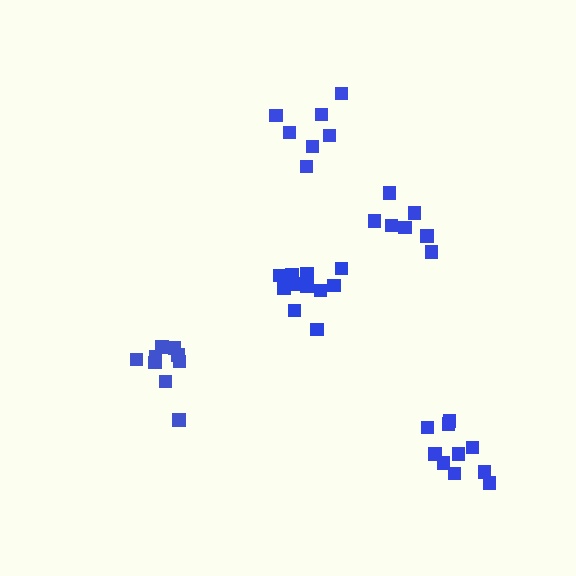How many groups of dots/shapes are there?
There are 5 groups.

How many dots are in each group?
Group 1: 11 dots, Group 2: 7 dots, Group 3: 7 dots, Group 4: 9 dots, Group 5: 10 dots (44 total).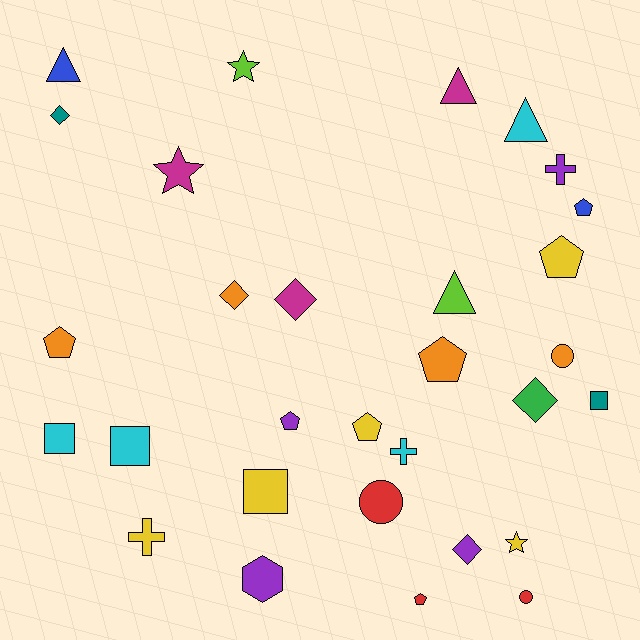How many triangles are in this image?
There are 4 triangles.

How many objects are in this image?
There are 30 objects.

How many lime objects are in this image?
There are 2 lime objects.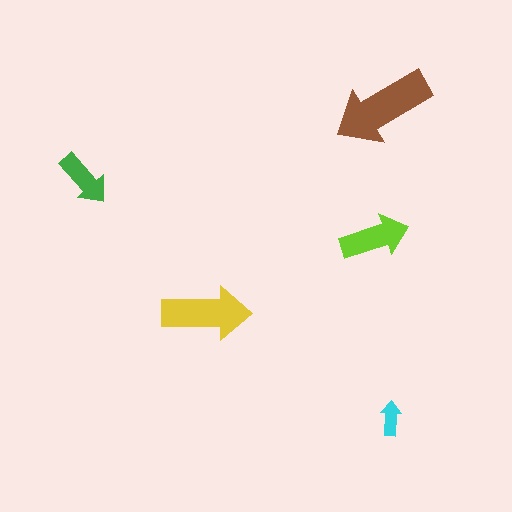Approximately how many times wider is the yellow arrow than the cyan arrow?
About 2.5 times wider.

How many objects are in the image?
There are 5 objects in the image.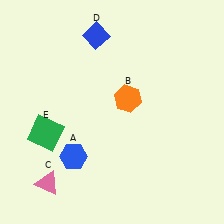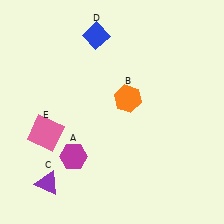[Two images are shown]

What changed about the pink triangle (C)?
In Image 1, C is pink. In Image 2, it changed to purple.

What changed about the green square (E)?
In Image 1, E is green. In Image 2, it changed to pink.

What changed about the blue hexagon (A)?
In Image 1, A is blue. In Image 2, it changed to magenta.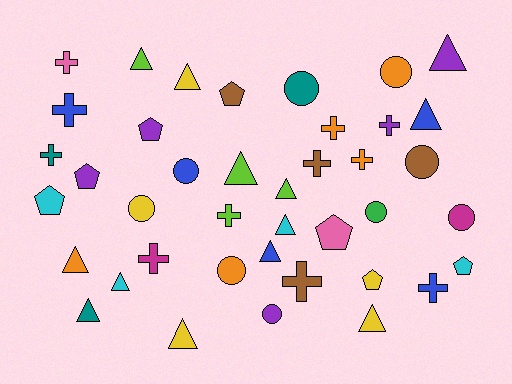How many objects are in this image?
There are 40 objects.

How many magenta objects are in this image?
There are 2 magenta objects.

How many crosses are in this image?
There are 11 crosses.